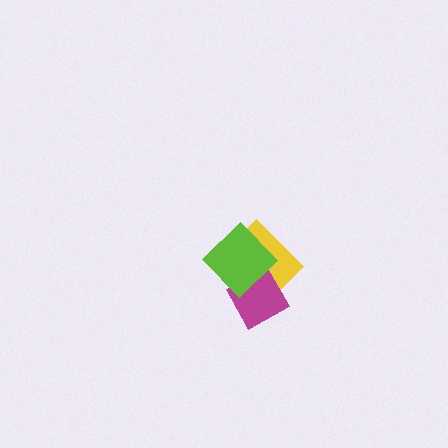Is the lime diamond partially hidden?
No, no other shape covers it.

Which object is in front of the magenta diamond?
The lime diamond is in front of the magenta diamond.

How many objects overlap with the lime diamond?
2 objects overlap with the lime diamond.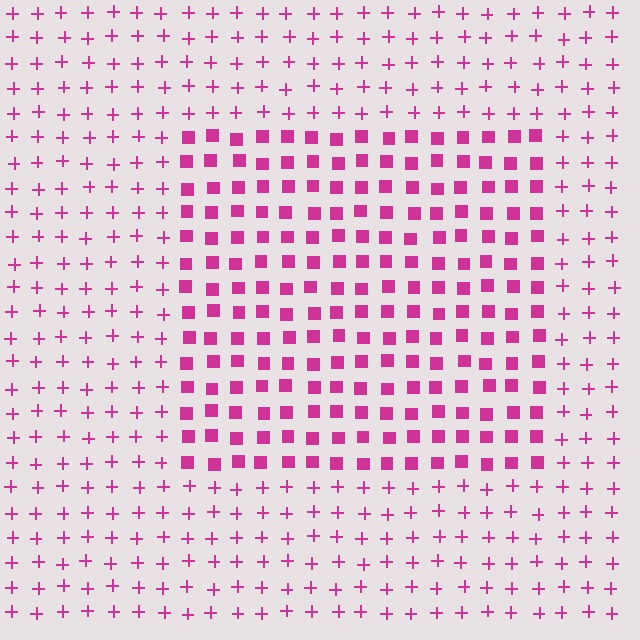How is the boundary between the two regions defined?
The boundary is defined by a change in element shape: squares inside vs. plus signs outside. All elements share the same color and spacing.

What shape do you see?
I see a rectangle.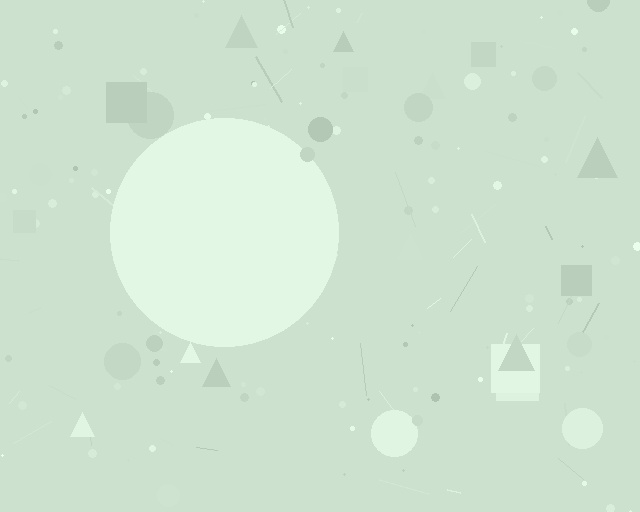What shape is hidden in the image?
A circle is hidden in the image.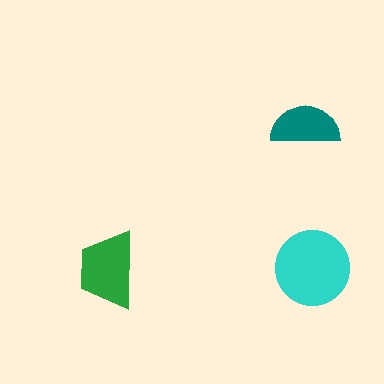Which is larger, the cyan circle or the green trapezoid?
The cyan circle.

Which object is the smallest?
The teal semicircle.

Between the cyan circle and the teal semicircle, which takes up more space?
The cyan circle.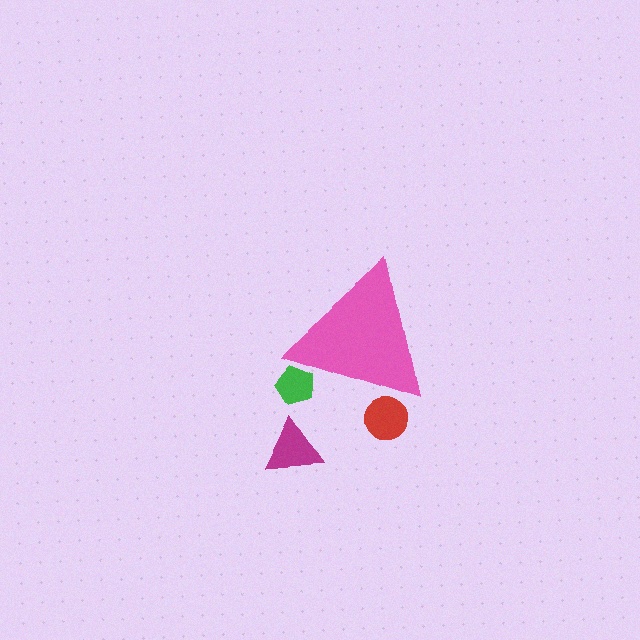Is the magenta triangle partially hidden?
No, the magenta triangle is fully visible.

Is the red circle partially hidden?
Yes, the red circle is partially hidden behind the pink triangle.